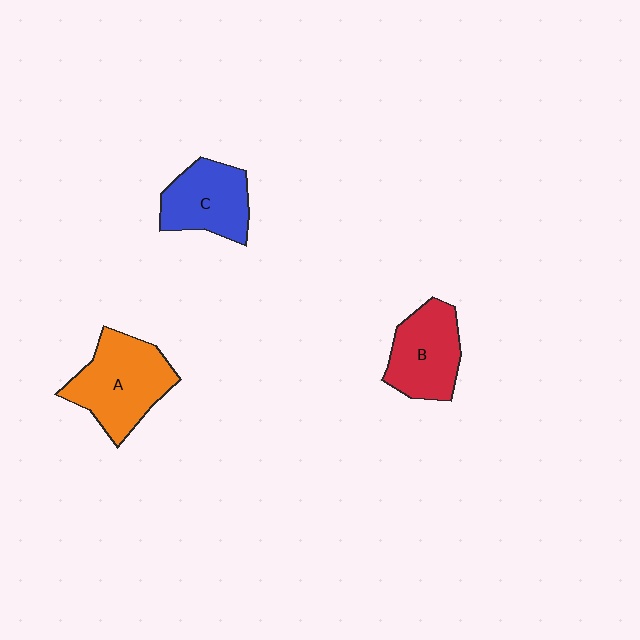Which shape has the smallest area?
Shape C (blue).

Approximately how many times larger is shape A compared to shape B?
Approximately 1.3 times.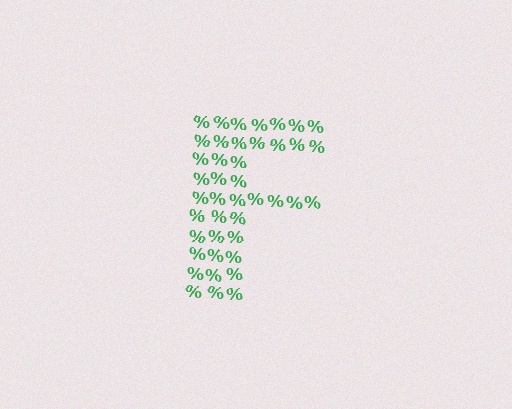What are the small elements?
The small elements are percent signs.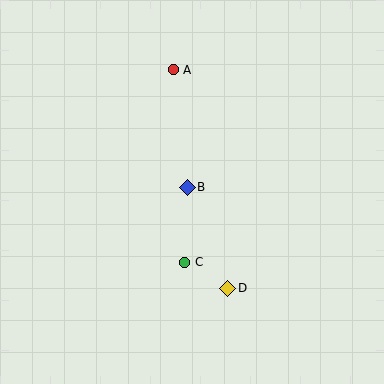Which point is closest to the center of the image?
Point B at (187, 187) is closest to the center.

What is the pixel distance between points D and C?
The distance between D and C is 50 pixels.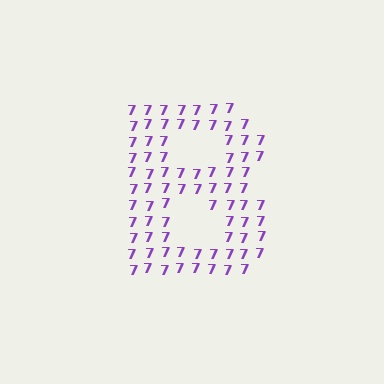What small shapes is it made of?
It is made of small digit 7's.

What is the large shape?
The large shape is the letter B.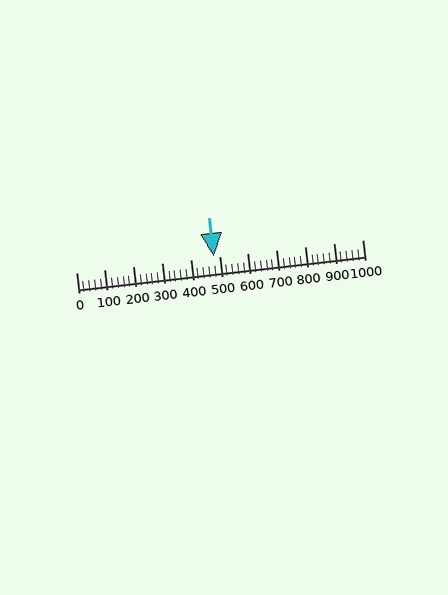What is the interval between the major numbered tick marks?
The major tick marks are spaced 100 units apart.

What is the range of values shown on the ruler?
The ruler shows values from 0 to 1000.